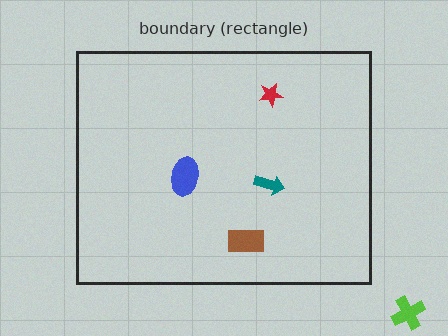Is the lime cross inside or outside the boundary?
Outside.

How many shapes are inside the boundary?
4 inside, 1 outside.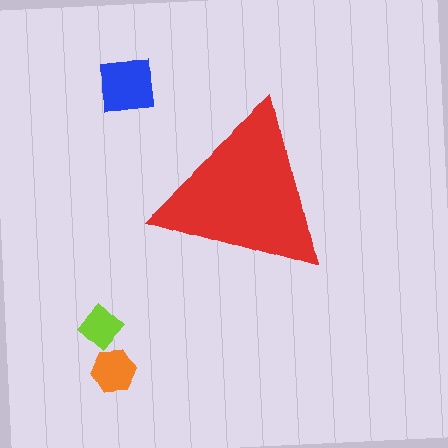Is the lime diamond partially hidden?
No, the lime diamond is fully visible.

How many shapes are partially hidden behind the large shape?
0 shapes are partially hidden.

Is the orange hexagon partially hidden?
No, the orange hexagon is fully visible.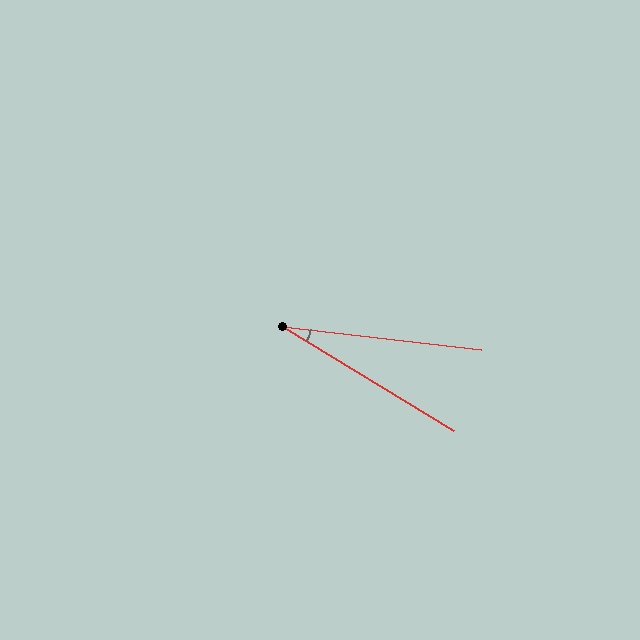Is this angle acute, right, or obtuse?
It is acute.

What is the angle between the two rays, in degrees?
Approximately 25 degrees.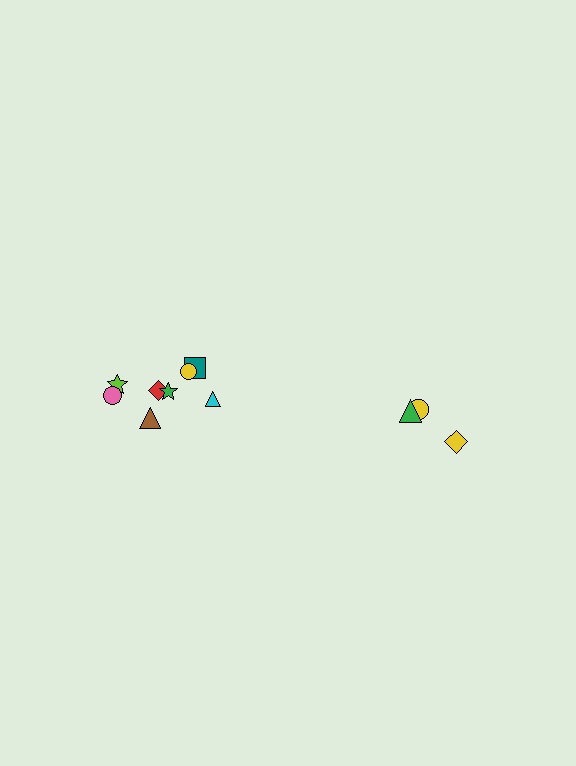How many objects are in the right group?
There are 3 objects.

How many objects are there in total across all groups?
There are 11 objects.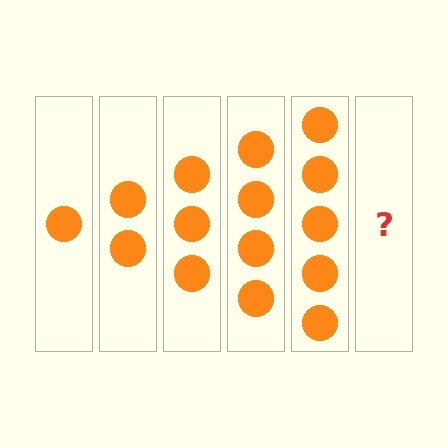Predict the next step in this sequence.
The next step is 6 circles.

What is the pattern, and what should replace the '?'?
The pattern is that each step adds one more circle. The '?' should be 6 circles.